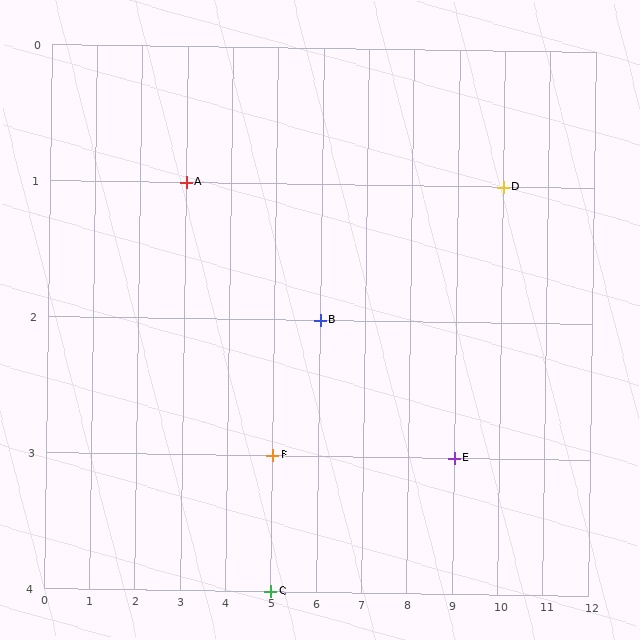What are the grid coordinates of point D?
Point D is at grid coordinates (10, 1).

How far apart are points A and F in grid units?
Points A and F are 2 columns and 2 rows apart (about 2.8 grid units diagonally).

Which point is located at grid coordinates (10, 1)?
Point D is at (10, 1).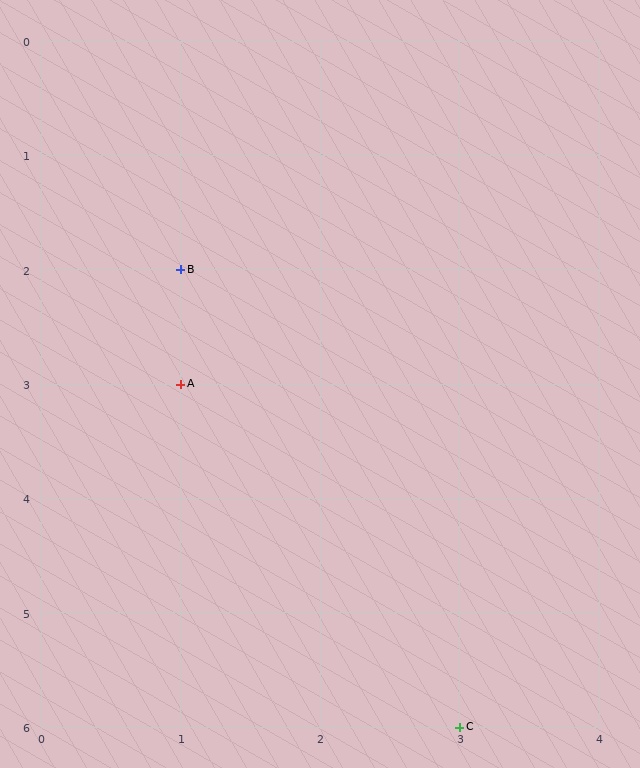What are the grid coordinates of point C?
Point C is at grid coordinates (3, 6).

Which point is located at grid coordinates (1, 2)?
Point B is at (1, 2).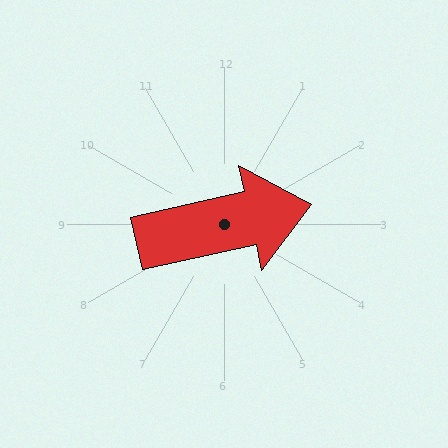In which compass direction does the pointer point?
East.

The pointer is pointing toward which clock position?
Roughly 3 o'clock.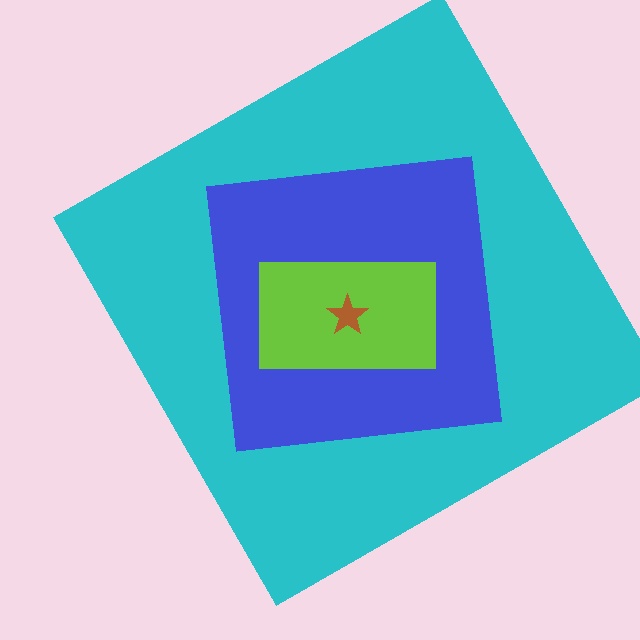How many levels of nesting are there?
4.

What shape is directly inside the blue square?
The lime rectangle.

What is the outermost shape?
The cyan square.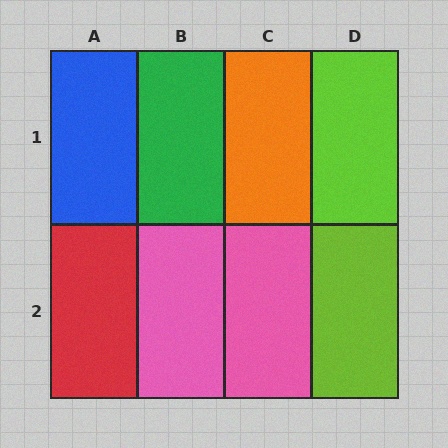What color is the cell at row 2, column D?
Lime.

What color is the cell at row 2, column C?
Pink.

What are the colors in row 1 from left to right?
Blue, green, orange, lime.